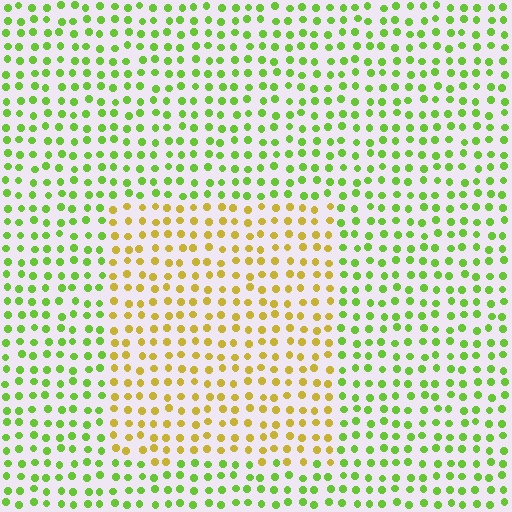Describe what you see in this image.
The image is filled with small lime elements in a uniform arrangement. A rectangle-shaped region is visible where the elements are tinted to a slightly different hue, forming a subtle color boundary.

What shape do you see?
I see a rectangle.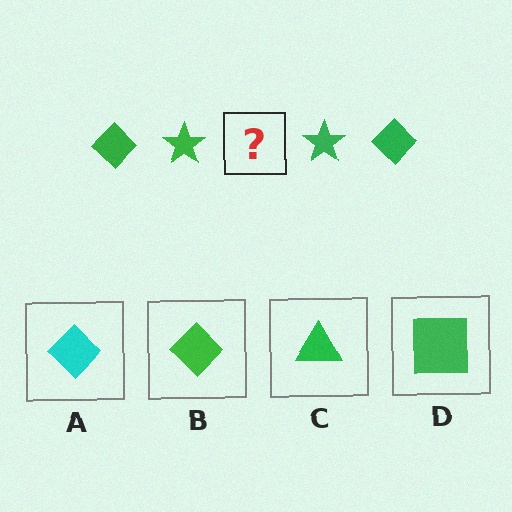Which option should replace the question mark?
Option B.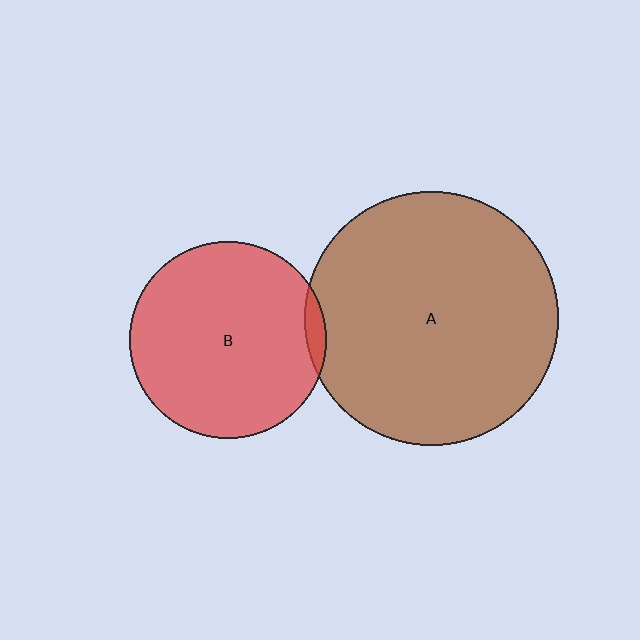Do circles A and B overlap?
Yes.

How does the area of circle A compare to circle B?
Approximately 1.7 times.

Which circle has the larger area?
Circle A (brown).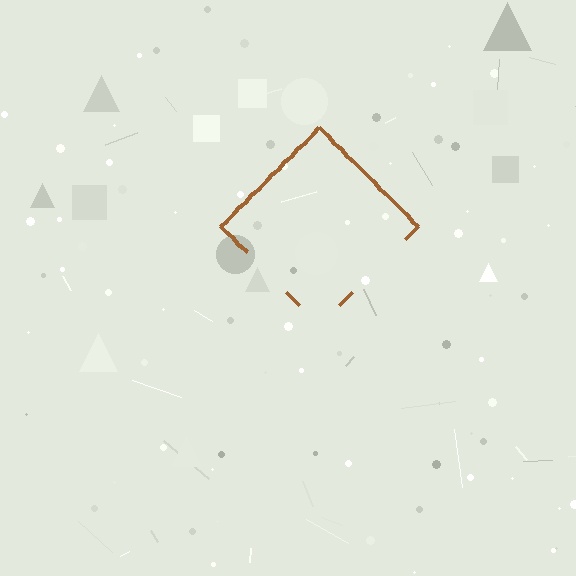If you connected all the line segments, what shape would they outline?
They would outline a diamond.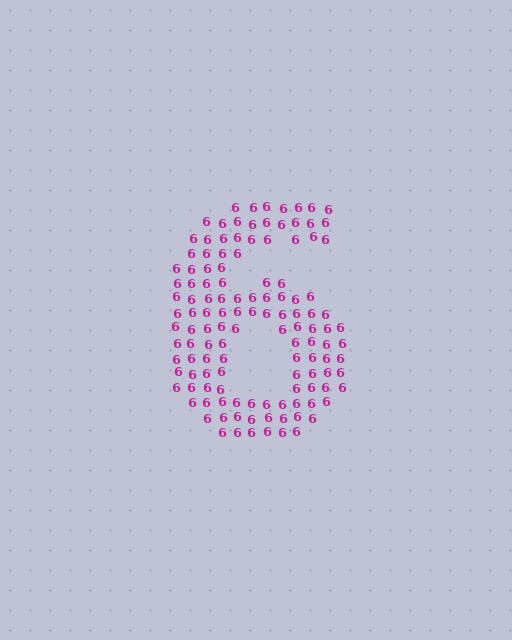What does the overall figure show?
The overall figure shows the digit 6.